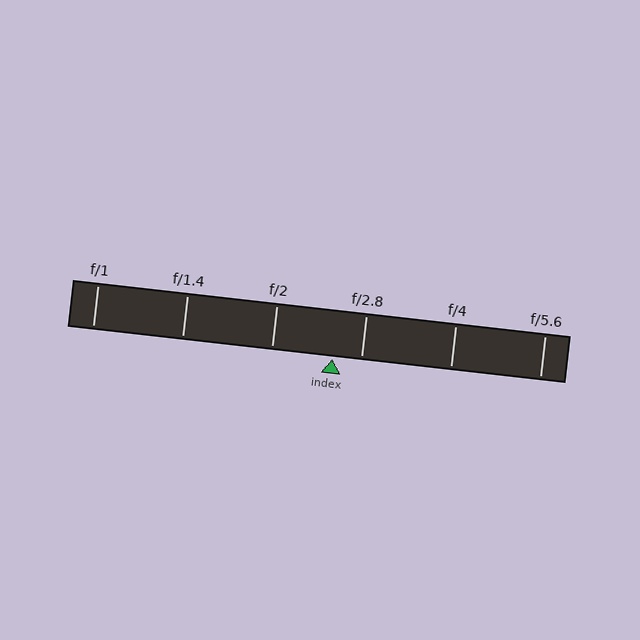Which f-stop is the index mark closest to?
The index mark is closest to f/2.8.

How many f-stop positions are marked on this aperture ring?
There are 6 f-stop positions marked.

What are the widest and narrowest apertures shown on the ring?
The widest aperture shown is f/1 and the narrowest is f/5.6.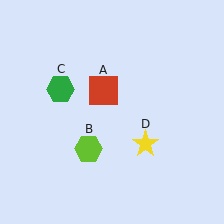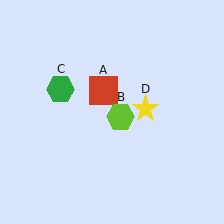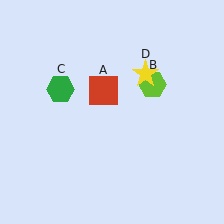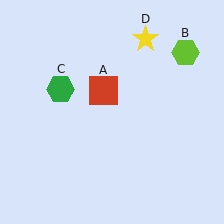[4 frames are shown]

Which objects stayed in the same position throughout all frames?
Red square (object A) and green hexagon (object C) remained stationary.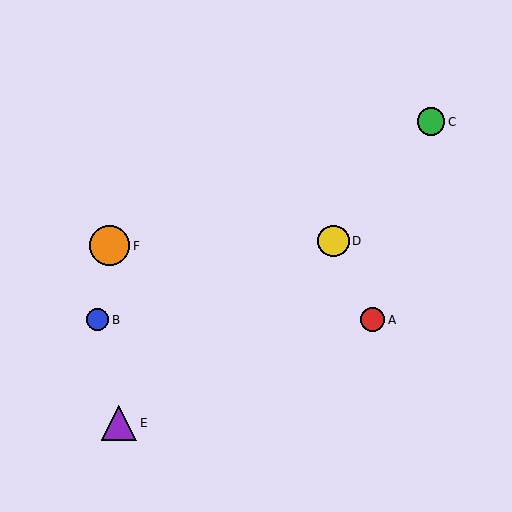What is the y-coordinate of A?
Object A is at y≈320.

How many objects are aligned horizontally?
2 objects (A, B) are aligned horizontally.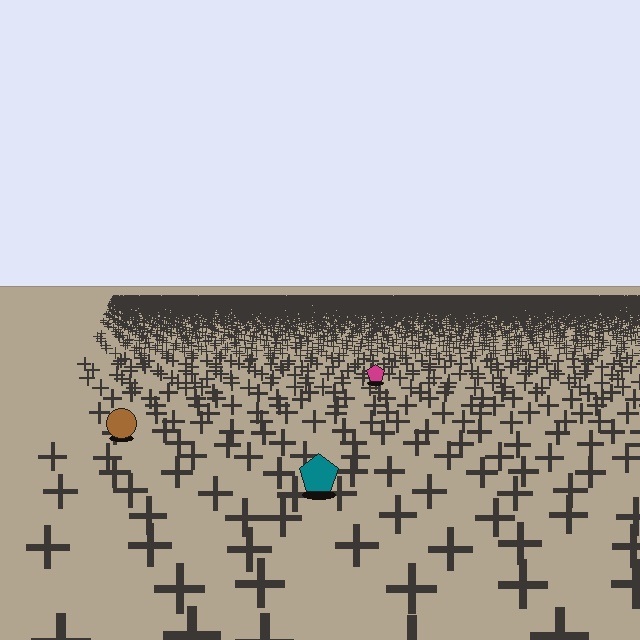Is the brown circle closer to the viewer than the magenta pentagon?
Yes. The brown circle is closer — you can tell from the texture gradient: the ground texture is coarser near it.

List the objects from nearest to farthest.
From nearest to farthest: the teal pentagon, the brown circle, the magenta pentagon.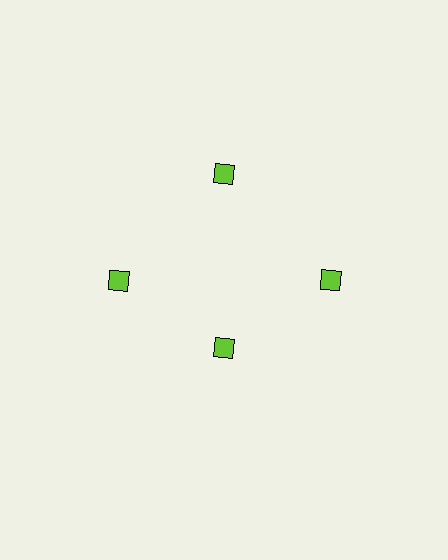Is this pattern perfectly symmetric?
No. The 4 lime diamonds are arranged in a ring, but one element near the 6 o'clock position is pulled inward toward the center, breaking the 4-fold rotational symmetry.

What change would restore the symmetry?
The symmetry would be restored by moving it outward, back onto the ring so that all 4 diamonds sit at equal angles and equal distance from the center.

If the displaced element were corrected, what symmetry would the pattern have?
It would have 4-fold rotational symmetry — the pattern would map onto itself every 90 degrees.